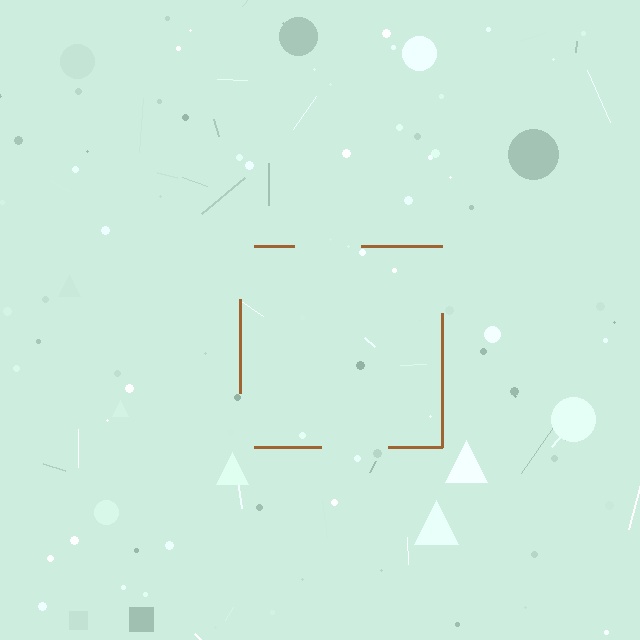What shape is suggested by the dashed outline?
The dashed outline suggests a square.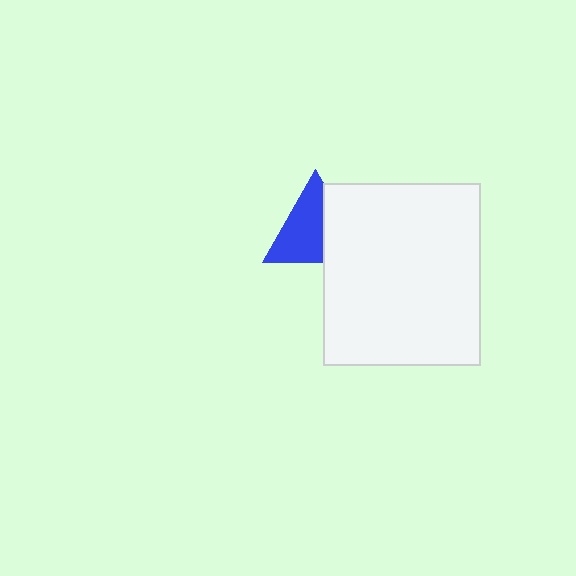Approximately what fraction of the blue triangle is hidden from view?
Roughly 37% of the blue triangle is hidden behind the white rectangle.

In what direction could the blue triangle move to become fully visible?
The blue triangle could move left. That would shift it out from behind the white rectangle entirely.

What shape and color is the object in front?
The object in front is a white rectangle.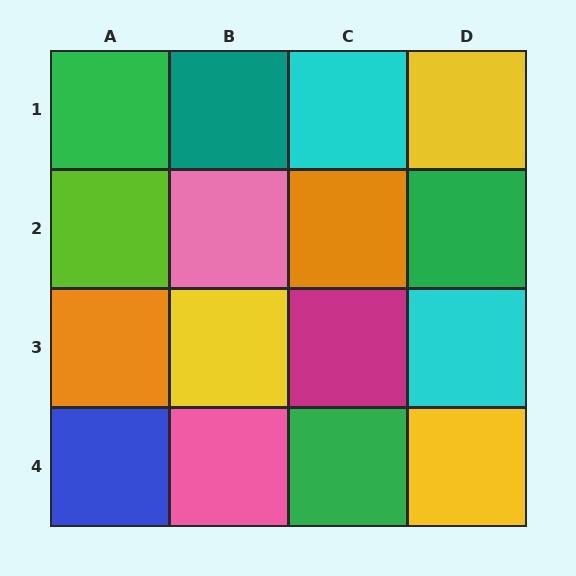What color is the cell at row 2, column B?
Pink.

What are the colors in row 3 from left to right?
Orange, yellow, magenta, cyan.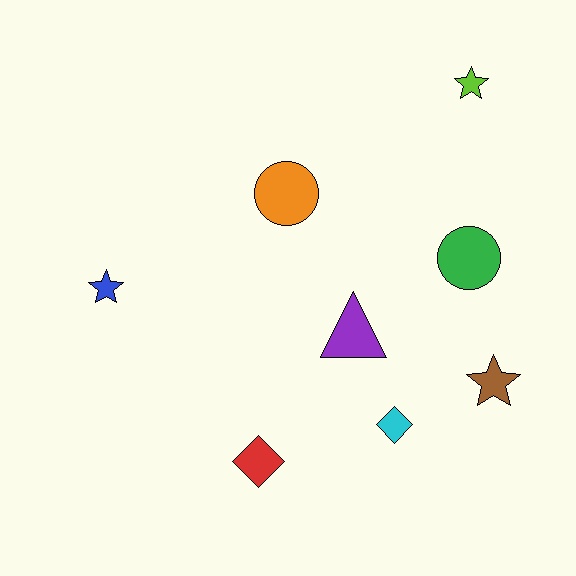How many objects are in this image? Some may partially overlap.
There are 8 objects.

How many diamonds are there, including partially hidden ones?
There are 2 diamonds.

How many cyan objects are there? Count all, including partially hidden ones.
There is 1 cyan object.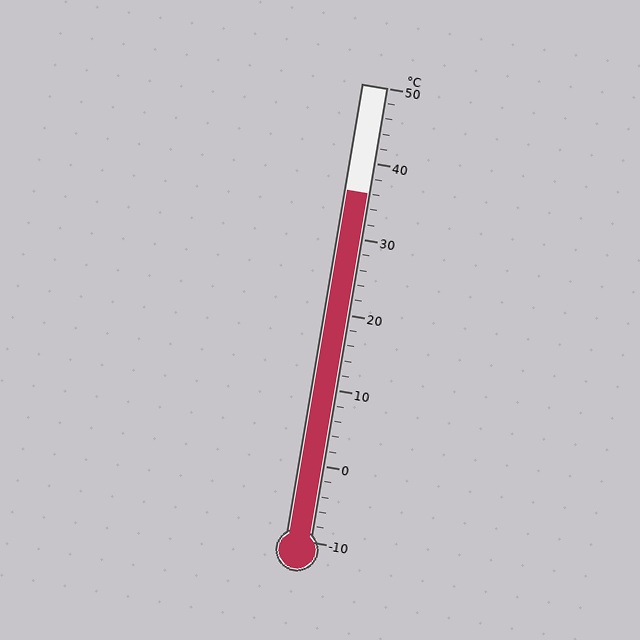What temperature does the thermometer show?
The thermometer shows approximately 36°C.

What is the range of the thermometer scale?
The thermometer scale ranges from -10°C to 50°C.